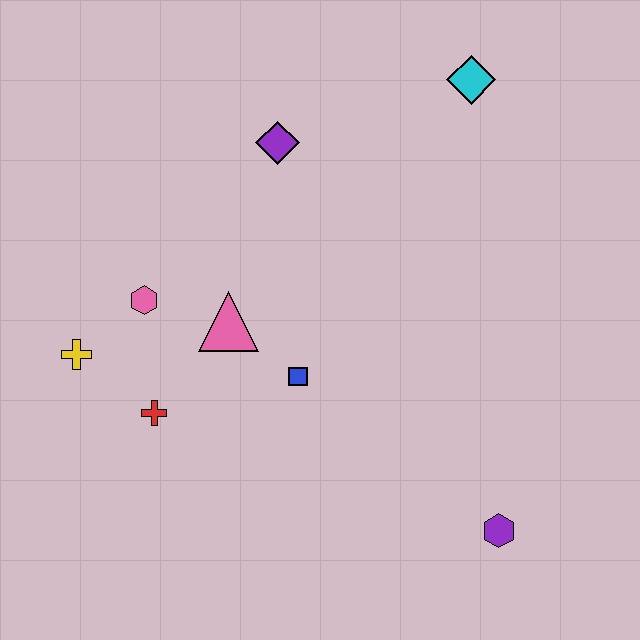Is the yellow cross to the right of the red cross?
No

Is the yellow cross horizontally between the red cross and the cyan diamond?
No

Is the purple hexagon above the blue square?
No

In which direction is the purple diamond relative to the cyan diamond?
The purple diamond is to the left of the cyan diamond.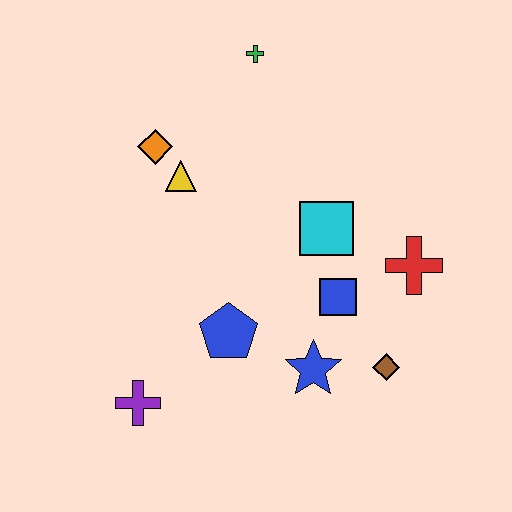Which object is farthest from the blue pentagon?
The green cross is farthest from the blue pentagon.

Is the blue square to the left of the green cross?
No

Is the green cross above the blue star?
Yes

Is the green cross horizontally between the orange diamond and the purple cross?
No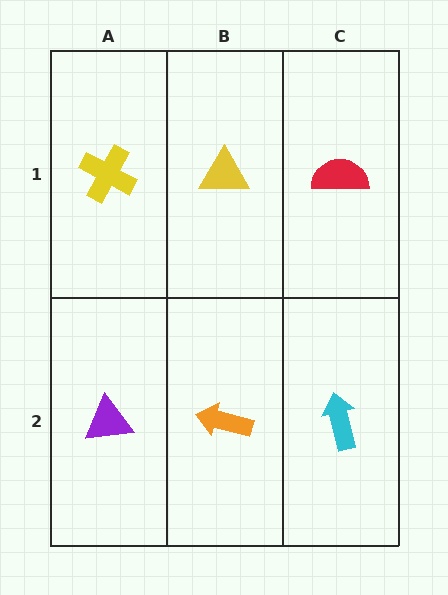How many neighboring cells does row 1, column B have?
3.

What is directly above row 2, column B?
A yellow triangle.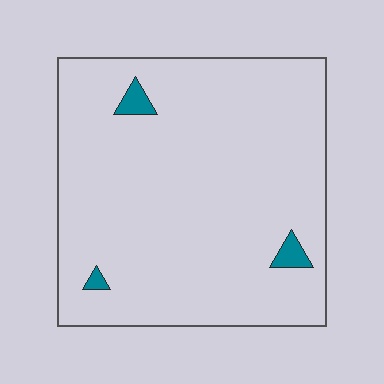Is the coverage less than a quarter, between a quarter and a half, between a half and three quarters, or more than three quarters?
Less than a quarter.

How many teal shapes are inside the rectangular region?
3.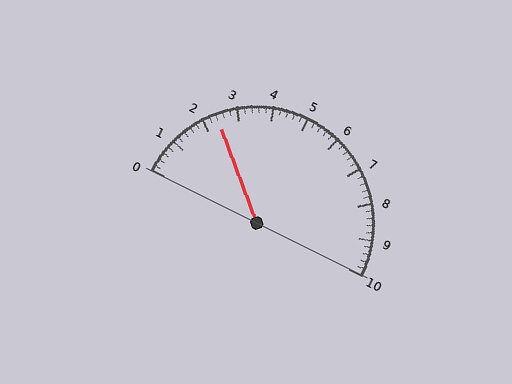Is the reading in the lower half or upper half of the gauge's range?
The reading is in the lower half of the range (0 to 10).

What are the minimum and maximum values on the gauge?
The gauge ranges from 0 to 10.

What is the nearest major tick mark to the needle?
The nearest major tick mark is 2.